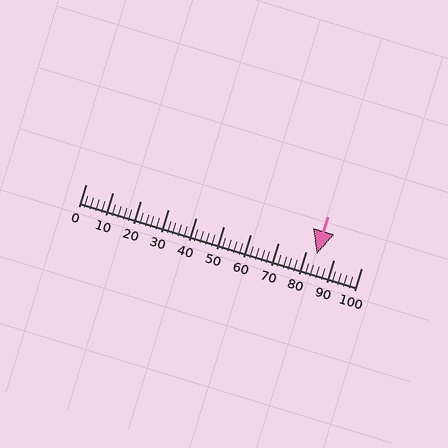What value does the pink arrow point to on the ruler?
The pink arrow points to approximately 84.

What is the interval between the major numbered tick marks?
The major tick marks are spaced 10 units apart.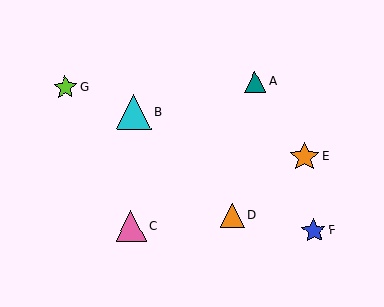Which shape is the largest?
The cyan triangle (labeled B) is the largest.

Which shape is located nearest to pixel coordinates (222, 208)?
The orange triangle (labeled D) at (233, 215) is nearest to that location.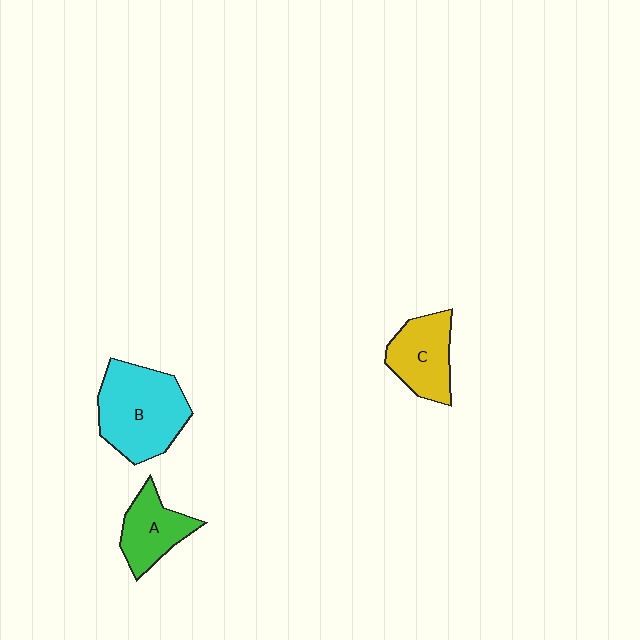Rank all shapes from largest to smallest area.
From largest to smallest: B (cyan), C (yellow), A (green).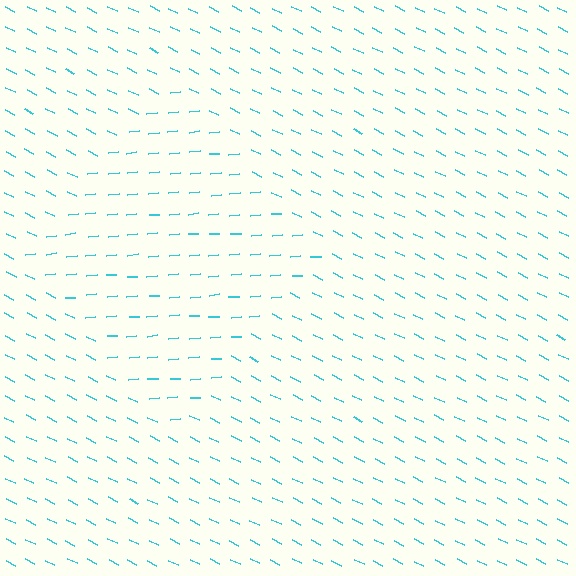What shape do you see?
I see a diamond.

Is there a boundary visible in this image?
Yes, there is a texture boundary formed by a change in line orientation.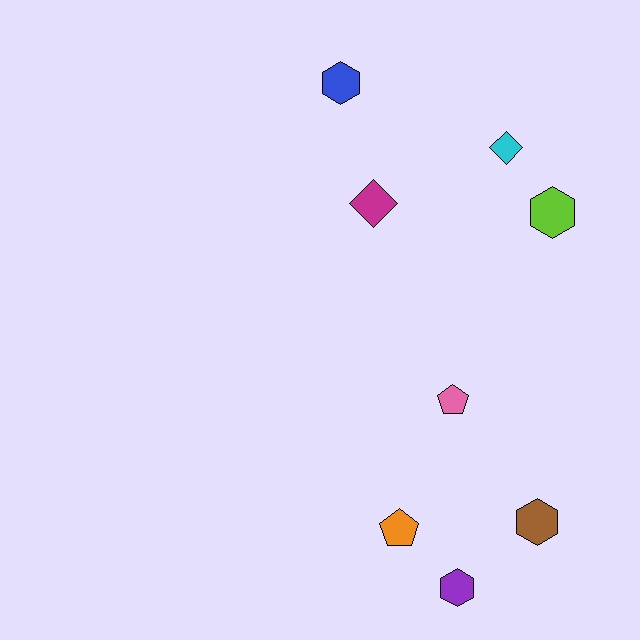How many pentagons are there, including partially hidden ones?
There are 2 pentagons.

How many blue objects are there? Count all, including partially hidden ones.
There is 1 blue object.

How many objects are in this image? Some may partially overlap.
There are 8 objects.